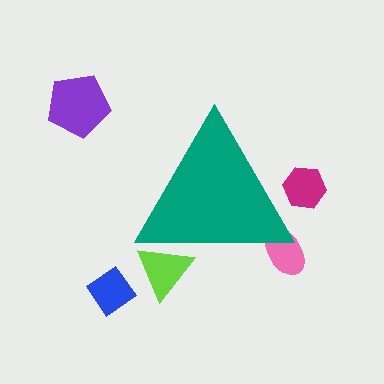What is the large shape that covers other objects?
A teal triangle.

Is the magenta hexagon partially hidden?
Yes, the magenta hexagon is partially hidden behind the teal triangle.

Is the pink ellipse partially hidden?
Yes, the pink ellipse is partially hidden behind the teal triangle.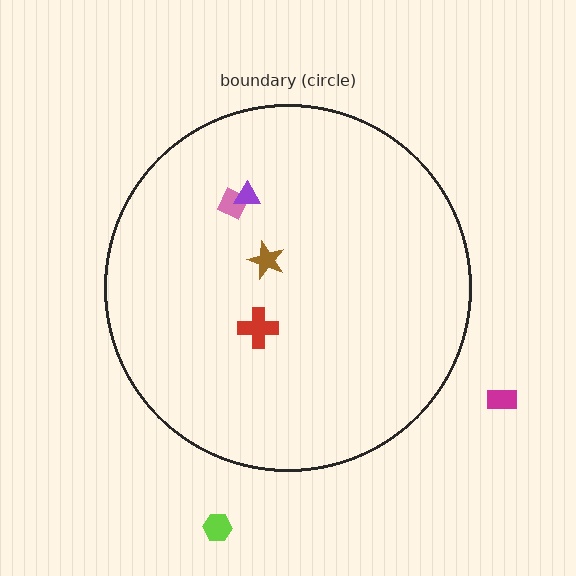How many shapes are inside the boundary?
4 inside, 2 outside.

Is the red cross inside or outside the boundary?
Inside.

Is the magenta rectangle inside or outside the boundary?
Outside.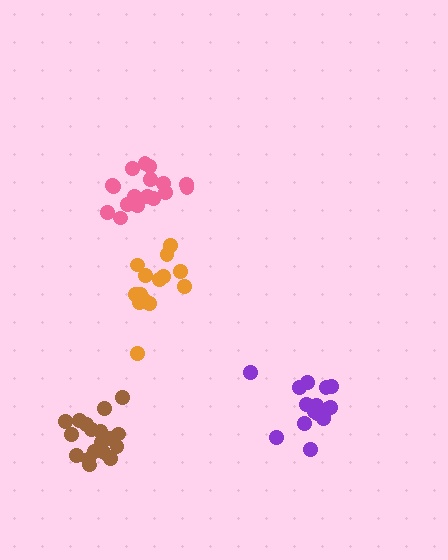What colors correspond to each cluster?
The clusters are colored: orange, brown, pink, purple.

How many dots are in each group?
Group 1: 14 dots, Group 2: 18 dots, Group 3: 17 dots, Group 4: 17 dots (66 total).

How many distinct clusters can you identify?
There are 4 distinct clusters.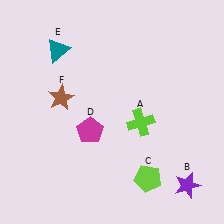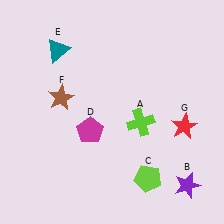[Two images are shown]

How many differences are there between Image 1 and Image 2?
There is 1 difference between the two images.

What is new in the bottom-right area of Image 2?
A red star (G) was added in the bottom-right area of Image 2.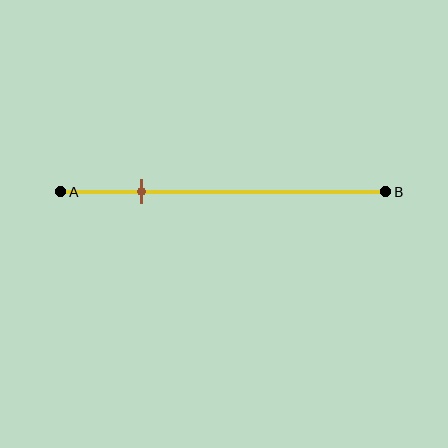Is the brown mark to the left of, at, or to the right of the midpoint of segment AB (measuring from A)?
The brown mark is to the left of the midpoint of segment AB.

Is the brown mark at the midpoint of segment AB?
No, the mark is at about 25% from A, not at the 50% midpoint.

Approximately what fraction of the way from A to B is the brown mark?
The brown mark is approximately 25% of the way from A to B.